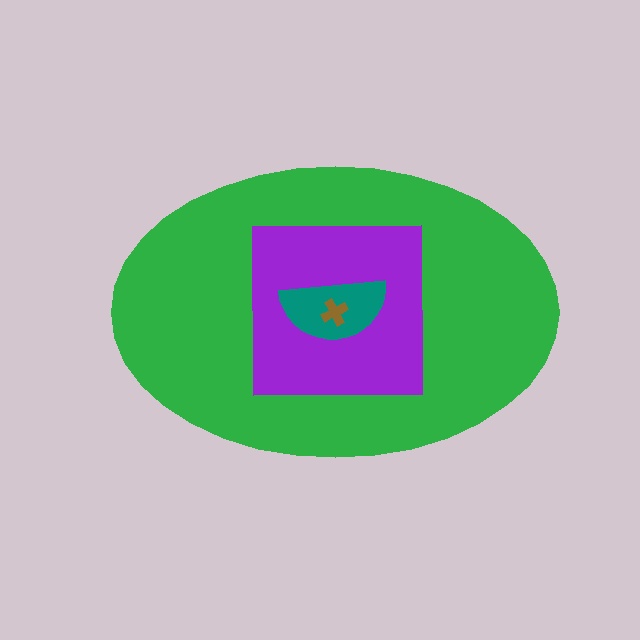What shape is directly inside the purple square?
The teal semicircle.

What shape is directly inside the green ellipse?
The purple square.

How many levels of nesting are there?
4.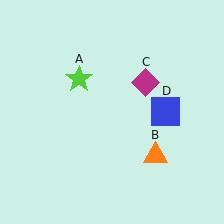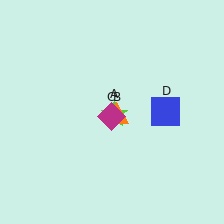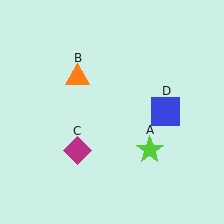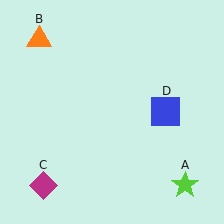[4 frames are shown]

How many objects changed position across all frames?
3 objects changed position: lime star (object A), orange triangle (object B), magenta diamond (object C).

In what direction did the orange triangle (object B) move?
The orange triangle (object B) moved up and to the left.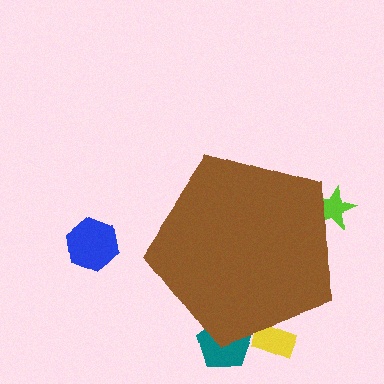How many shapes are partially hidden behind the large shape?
3 shapes are partially hidden.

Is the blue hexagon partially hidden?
No, the blue hexagon is fully visible.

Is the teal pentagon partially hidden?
Yes, the teal pentagon is partially hidden behind the brown pentagon.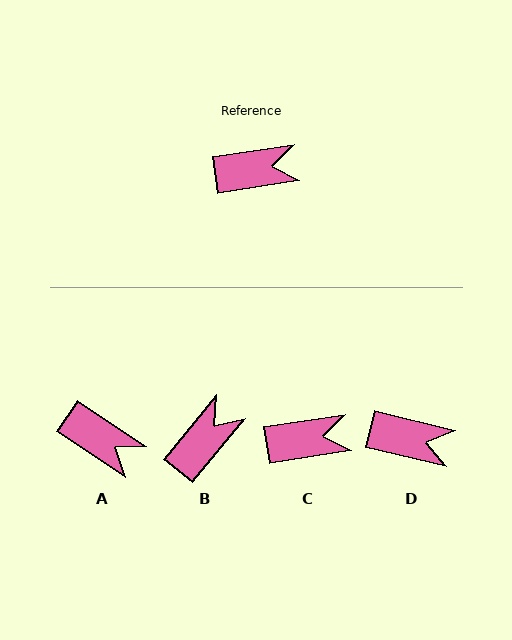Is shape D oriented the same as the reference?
No, it is off by about 23 degrees.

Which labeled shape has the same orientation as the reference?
C.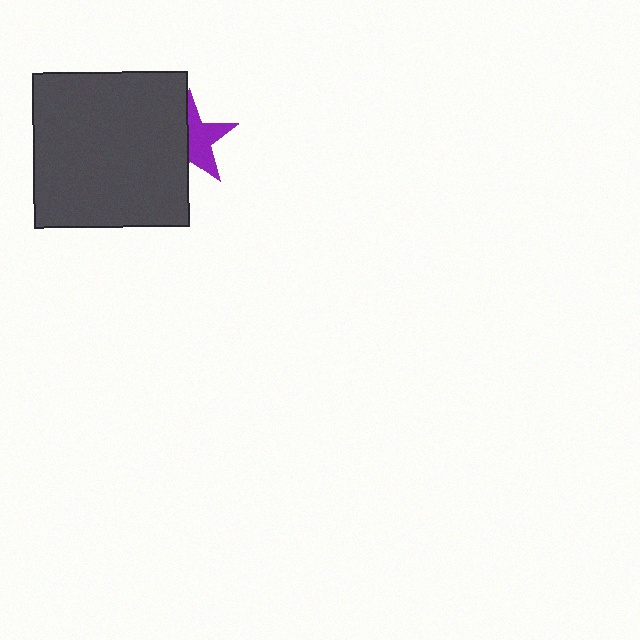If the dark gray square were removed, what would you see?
You would see the complete purple star.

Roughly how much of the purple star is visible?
About half of it is visible (roughly 52%).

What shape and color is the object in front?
The object in front is a dark gray square.